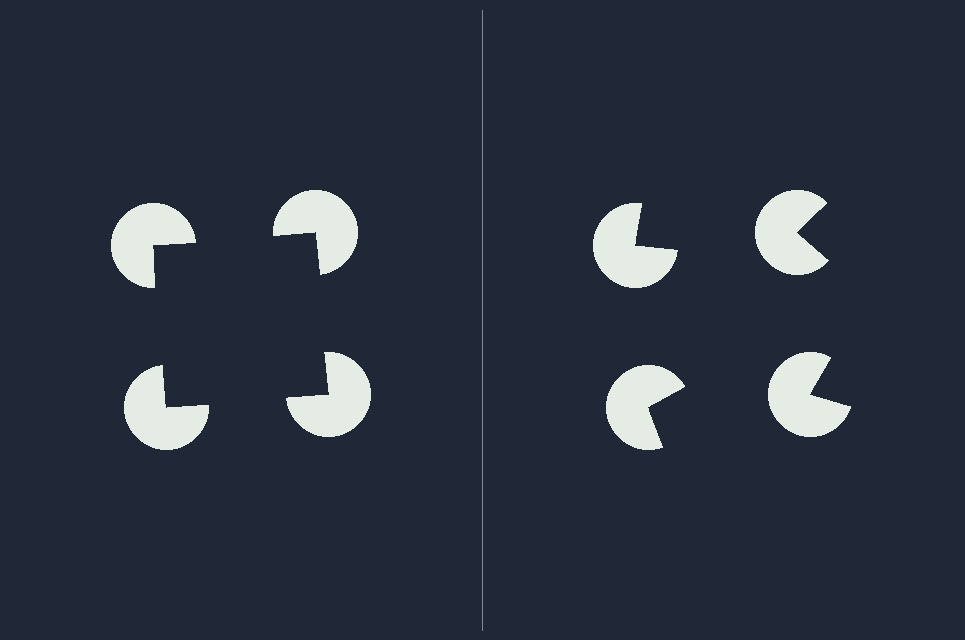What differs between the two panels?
The pac-man discs are positioned identically on both sides; only the wedge orientations differ. On the left they align to a square; on the right they are misaligned.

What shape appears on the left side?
An illusory square.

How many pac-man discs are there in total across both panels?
8 — 4 on each side.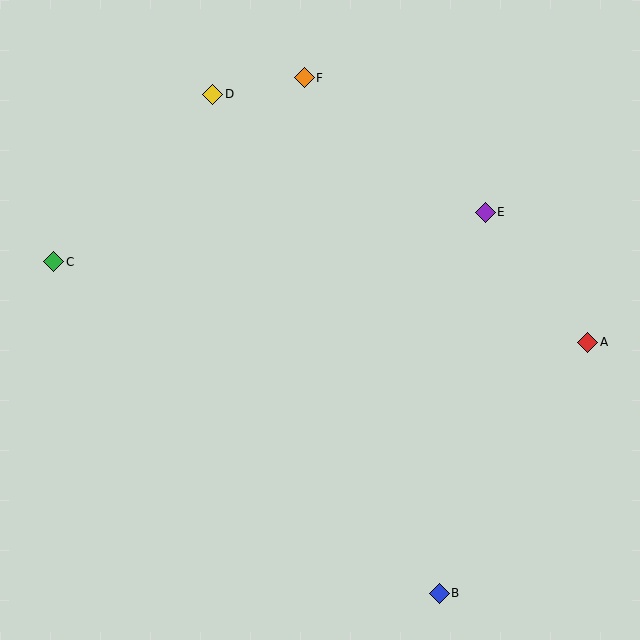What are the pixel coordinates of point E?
Point E is at (485, 212).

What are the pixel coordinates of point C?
Point C is at (54, 262).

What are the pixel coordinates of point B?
Point B is at (439, 593).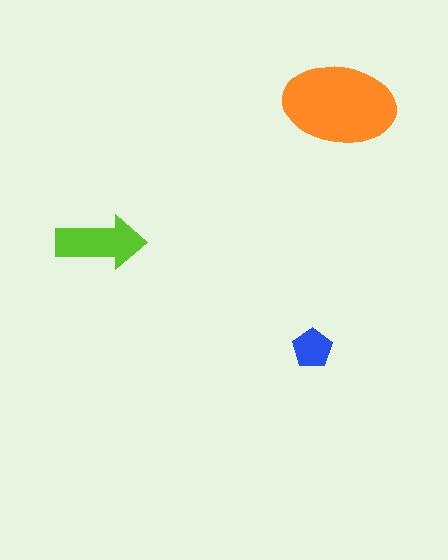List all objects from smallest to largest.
The blue pentagon, the lime arrow, the orange ellipse.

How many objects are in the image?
There are 3 objects in the image.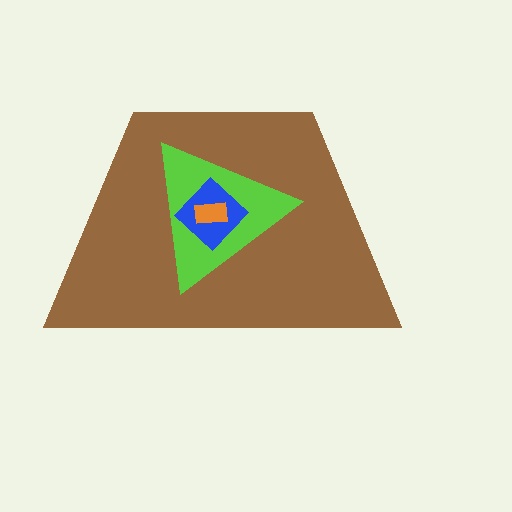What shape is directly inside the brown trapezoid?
The lime triangle.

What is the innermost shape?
The orange rectangle.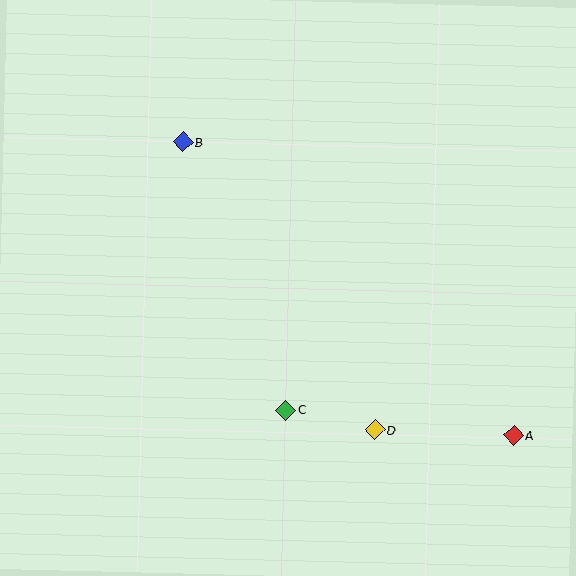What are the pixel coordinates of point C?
Point C is at (286, 410).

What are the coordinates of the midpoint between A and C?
The midpoint between A and C is at (400, 423).